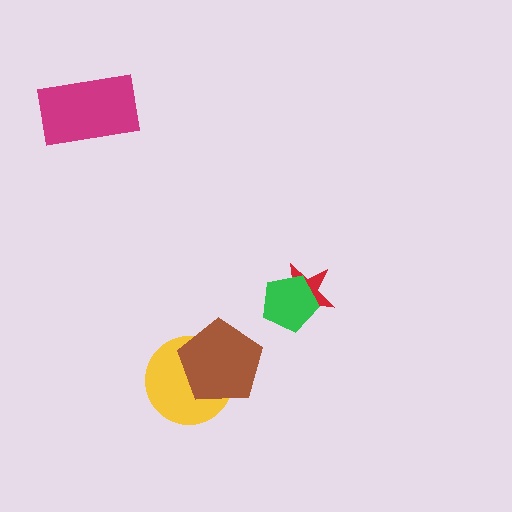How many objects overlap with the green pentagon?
1 object overlaps with the green pentagon.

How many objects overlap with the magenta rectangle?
0 objects overlap with the magenta rectangle.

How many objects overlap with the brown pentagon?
1 object overlaps with the brown pentagon.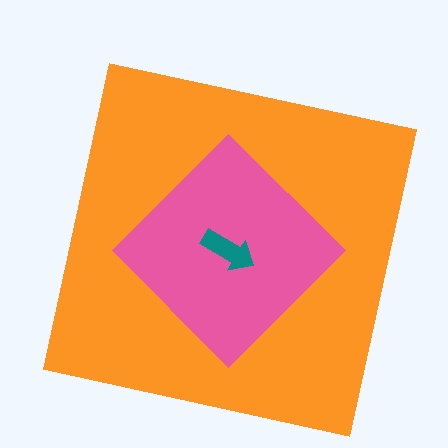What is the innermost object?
The teal arrow.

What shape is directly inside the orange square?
The pink diamond.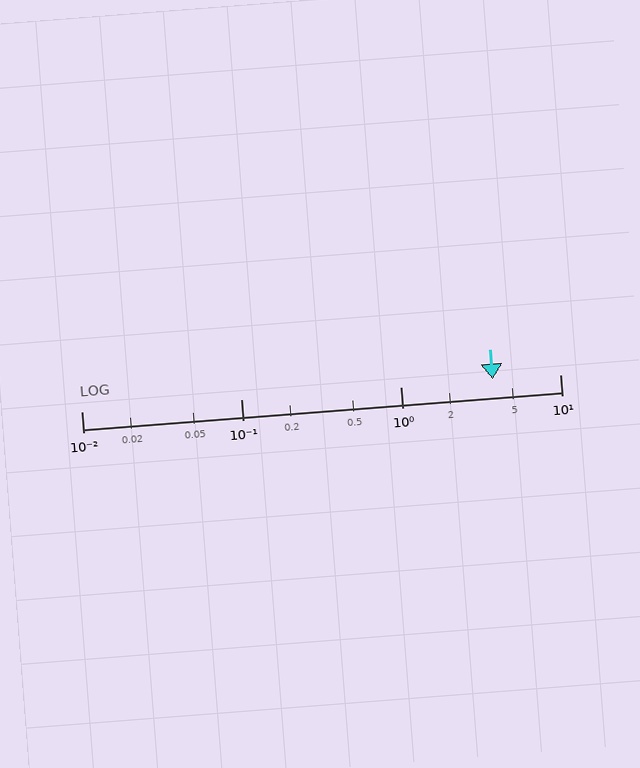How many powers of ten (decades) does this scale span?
The scale spans 3 decades, from 0.01 to 10.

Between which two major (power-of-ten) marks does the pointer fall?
The pointer is between 1 and 10.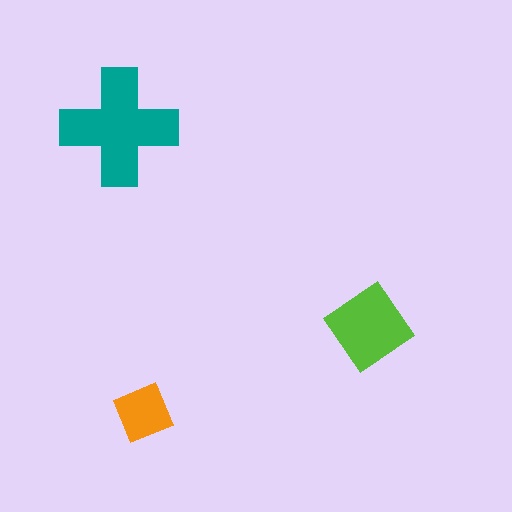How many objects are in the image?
There are 3 objects in the image.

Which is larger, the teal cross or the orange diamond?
The teal cross.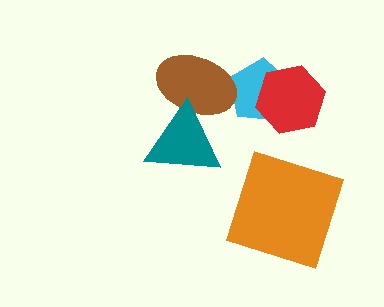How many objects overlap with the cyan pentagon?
2 objects overlap with the cyan pentagon.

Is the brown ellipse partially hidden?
Yes, it is partially covered by another shape.